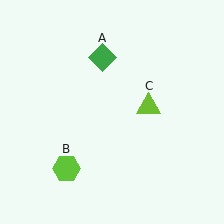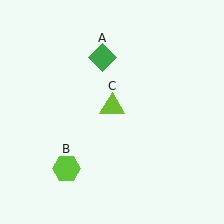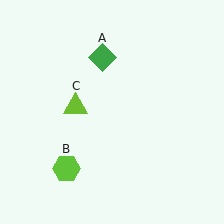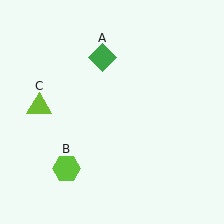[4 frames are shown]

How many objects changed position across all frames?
1 object changed position: lime triangle (object C).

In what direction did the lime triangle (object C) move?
The lime triangle (object C) moved left.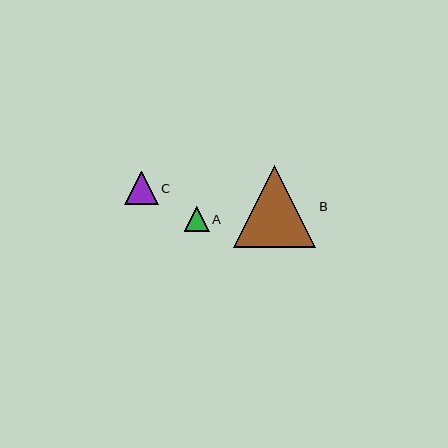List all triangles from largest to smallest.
From largest to smallest: B, C, A.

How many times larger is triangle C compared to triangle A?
Triangle C is approximately 1.3 times the size of triangle A.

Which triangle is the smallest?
Triangle A is the smallest with a size of approximately 25 pixels.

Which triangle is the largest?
Triangle B is the largest with a size of approximately 82 pixels.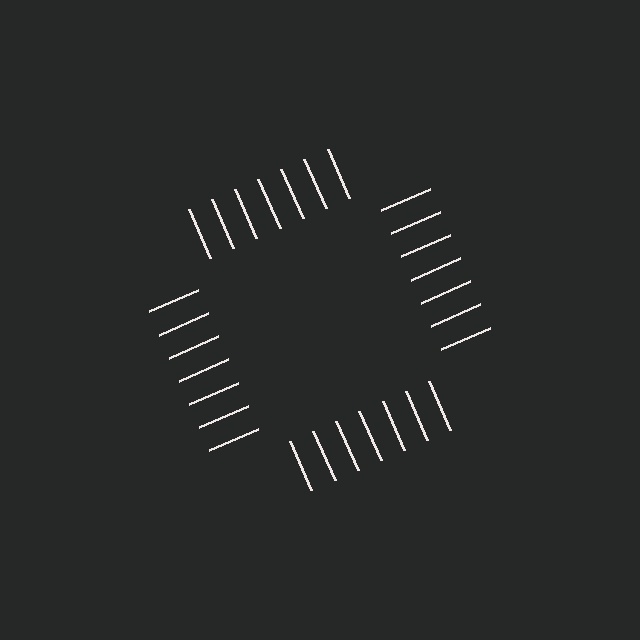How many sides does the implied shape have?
4 sides — the line-ends trace a square.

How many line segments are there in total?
28 — 7 along each of the 4 edges.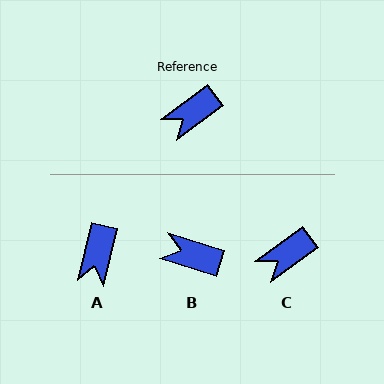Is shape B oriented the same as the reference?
No, it is off by about 54 degrees.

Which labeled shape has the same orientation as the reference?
C.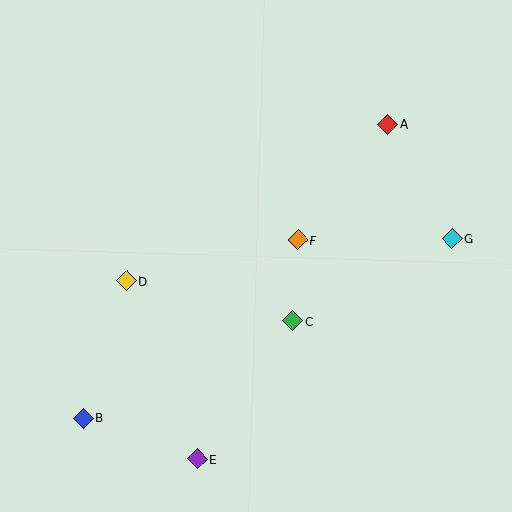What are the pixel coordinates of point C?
Point C is at (293, 321).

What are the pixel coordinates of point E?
Point E is at (197, 459).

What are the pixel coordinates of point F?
Point F is at (298, 240).